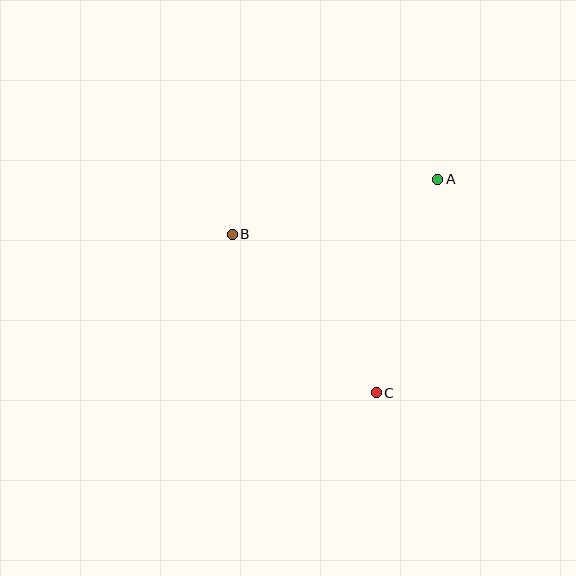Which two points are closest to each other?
Points A and B are closest to each other.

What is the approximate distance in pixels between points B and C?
The distance between B and C is approximately 214 pixels.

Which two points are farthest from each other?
Points A and C are farthest from each other.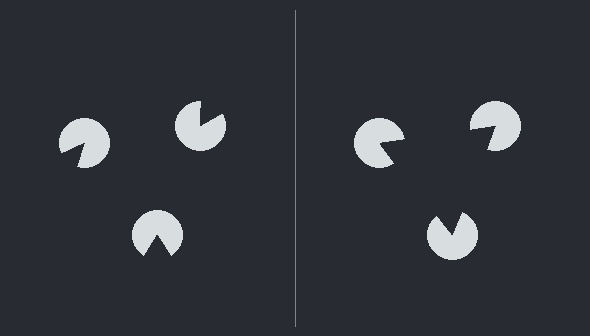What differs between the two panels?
The pac-man discs are positioned identically on both sides; only the wedge orientations differ. On the right they align to a triangle; on the left they are misaligned.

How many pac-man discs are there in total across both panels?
6 — 3 on each side.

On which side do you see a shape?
An illusory triangle appears on the right side. On the left side the wedge cuts are rotated, so no coherent shape forms.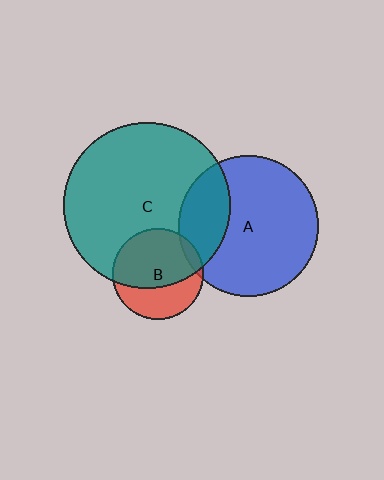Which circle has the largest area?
Circle C (teal).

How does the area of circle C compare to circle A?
Approximately 1.4 times.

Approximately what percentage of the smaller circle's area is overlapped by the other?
Approximately 25%.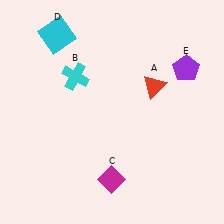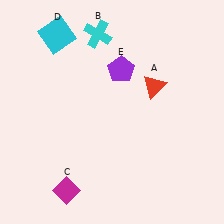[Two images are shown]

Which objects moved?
The objects that moved are: the cyan cross (B), the magenta diamond (C), the purple pentagon (E).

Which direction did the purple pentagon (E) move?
The purple pentagon (E) moved left.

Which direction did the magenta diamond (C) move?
The magenta diamond (C) moved left.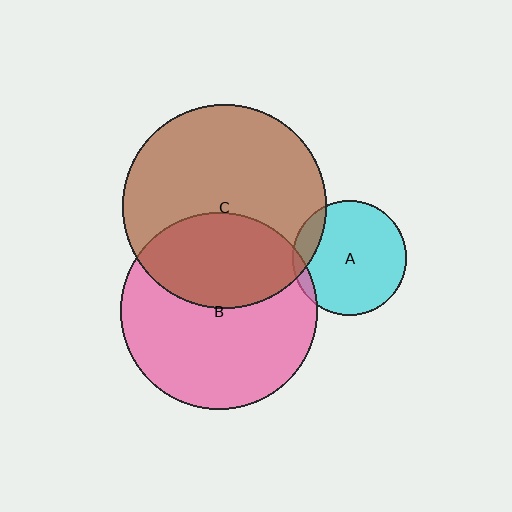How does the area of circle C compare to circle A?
Approximately 3.2 times.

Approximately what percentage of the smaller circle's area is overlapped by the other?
Approximately 40%.